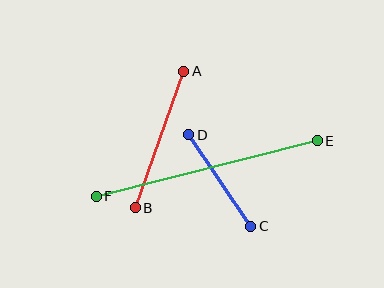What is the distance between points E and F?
The distance is approximately 228 pixels.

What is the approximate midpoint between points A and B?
The midpoint is at approximately (160, 140) pixels.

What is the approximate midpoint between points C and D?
The midpoint is at approximately (220, 180) pixels.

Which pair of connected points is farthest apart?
Points E and F are farthest apart.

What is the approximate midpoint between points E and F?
The midpoint is at approximately (207, 168) pixels.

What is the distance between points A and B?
The distance is approximately 145 pixels.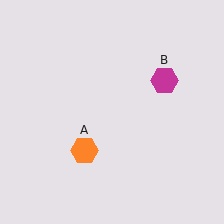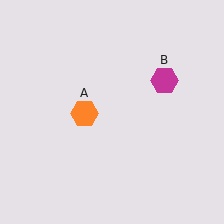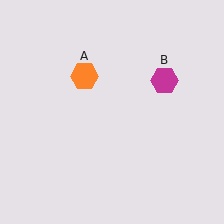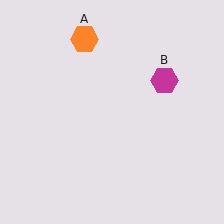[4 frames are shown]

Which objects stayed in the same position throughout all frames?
Magenta hexagon (object B) remained stationary.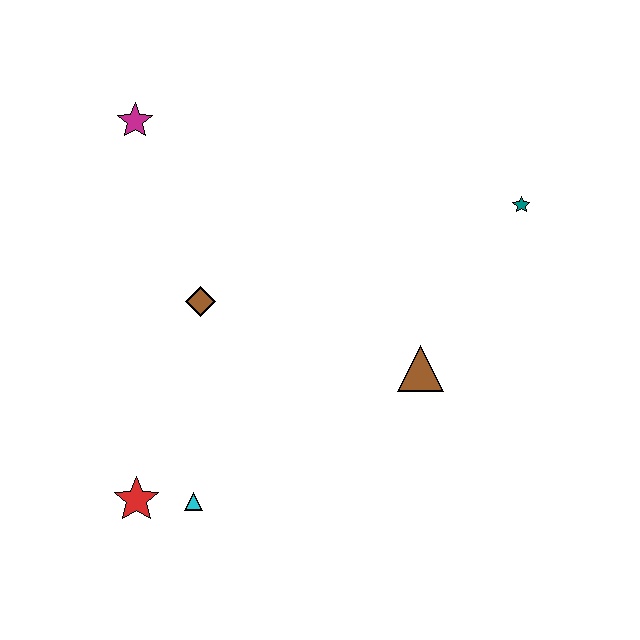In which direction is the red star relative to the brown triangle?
The red star is to the left of the brown triangle.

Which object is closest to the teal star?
The brown triangle is closest to the teal star.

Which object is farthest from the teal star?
The red star is farthest from the teal star.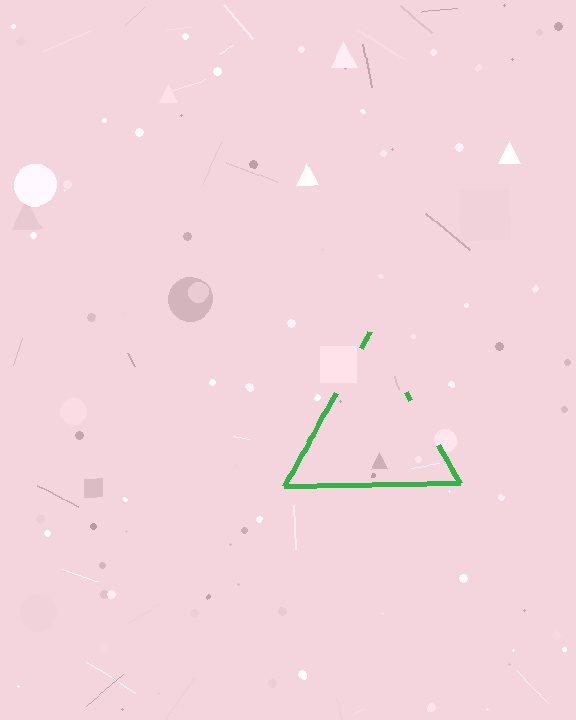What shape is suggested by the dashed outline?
The dashed outline suggests a triangle.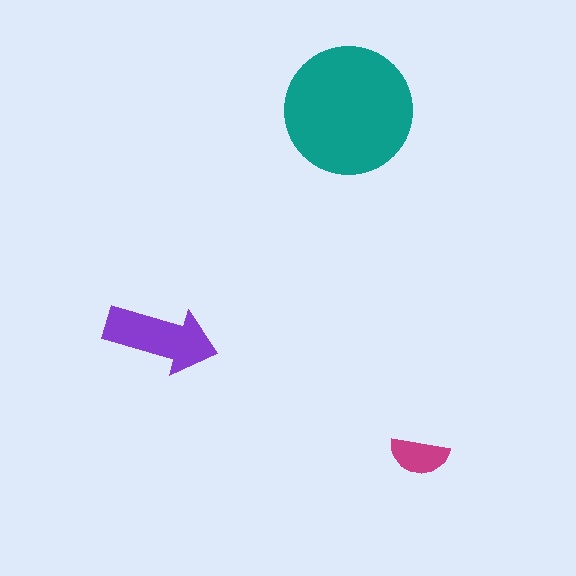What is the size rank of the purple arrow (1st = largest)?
2nd.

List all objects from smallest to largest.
The magenta semicircle, the purple arrow, the teal circle.